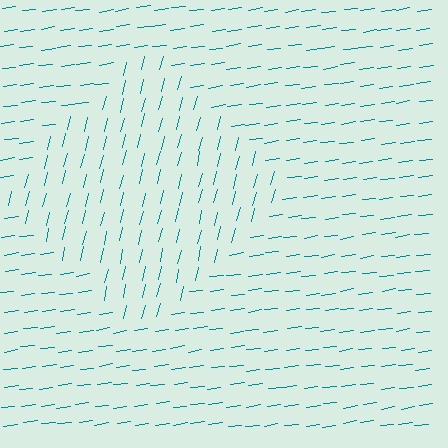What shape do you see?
I see a diamond.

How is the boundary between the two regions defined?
The boundary is defined purely by a change in line orientation (approximately 68 degrees difference). All lines are the same color and thickness.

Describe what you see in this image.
The image is filled with small teal line segments. A diamond region in the image has lines oriented differently from the surrounding lines, creating a visible texture boundary.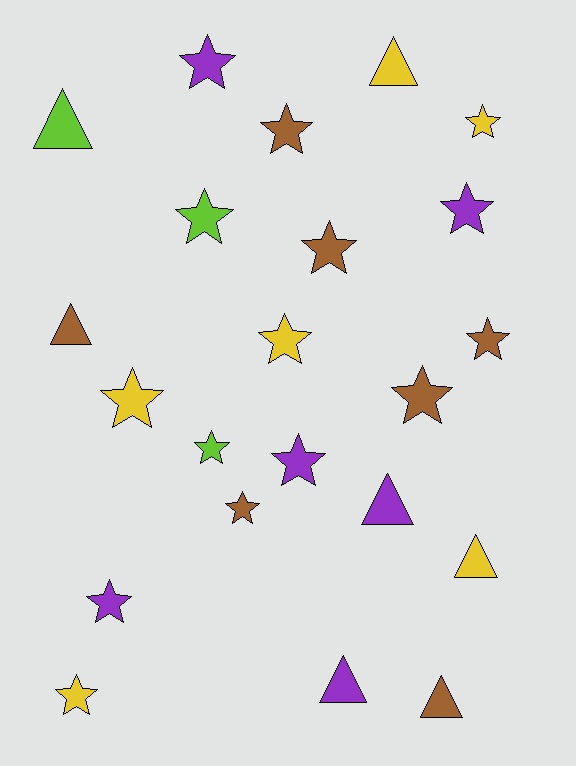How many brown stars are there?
There are 5 brown stars.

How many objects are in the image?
There are 22 objects.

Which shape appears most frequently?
Star, with 15 objects.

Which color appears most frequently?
Brown, with 7 objects.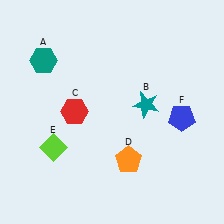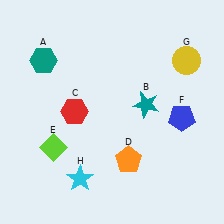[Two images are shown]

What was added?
A yellow circle (G), a cyan star (H) were added in Image 2.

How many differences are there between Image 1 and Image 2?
There are 2 differences between the two images.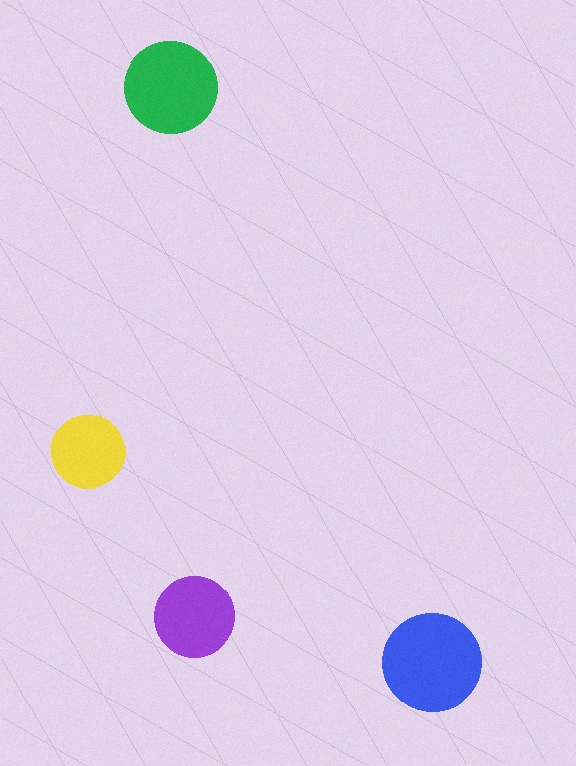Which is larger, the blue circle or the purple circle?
The blue one.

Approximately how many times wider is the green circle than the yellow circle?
About 1.5 times wider.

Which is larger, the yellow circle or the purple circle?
The purple one.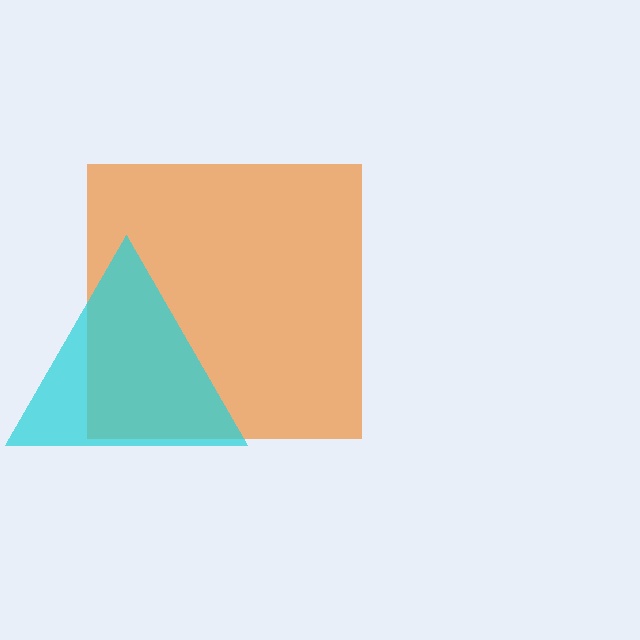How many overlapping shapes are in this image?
There are 2 overlapping shapes in the image.